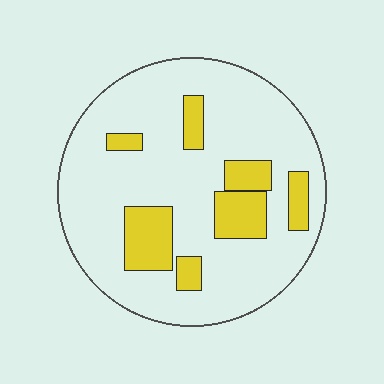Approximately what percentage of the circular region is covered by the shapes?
Approximately 20%.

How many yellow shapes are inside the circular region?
7.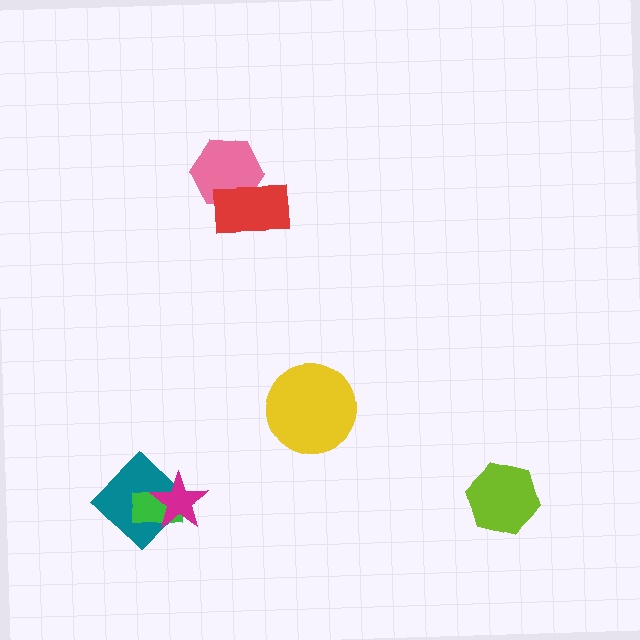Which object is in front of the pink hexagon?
The red rectangle is in front of the pink hexagon.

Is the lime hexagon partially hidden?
No, no other shape covers it.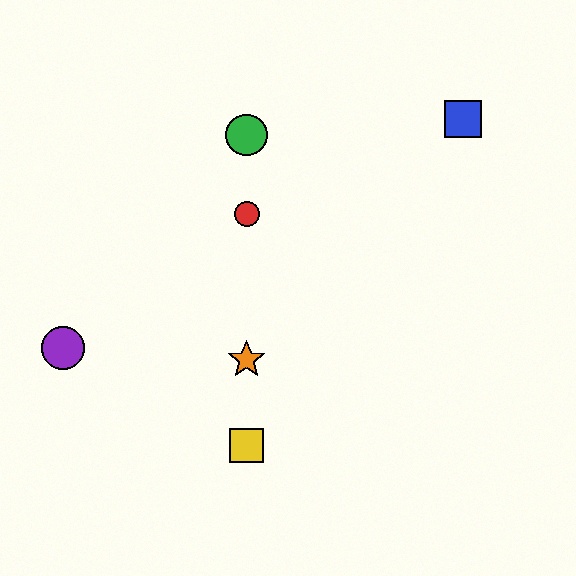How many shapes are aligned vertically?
4 shapes (the red circle, the green circle, the yellow square, the orange star) are aligned vertically.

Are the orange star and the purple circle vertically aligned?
No, the orange star is at x≈247 and the purple circle is at x≈63.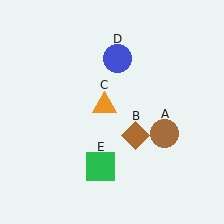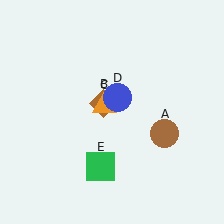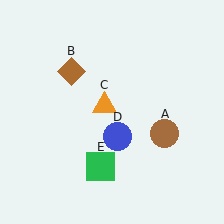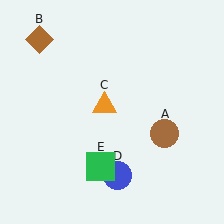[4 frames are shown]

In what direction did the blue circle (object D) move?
The blue circle (object D) moved down.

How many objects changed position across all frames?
2 objects changed position: brown diamond (object B), blue circle (object D).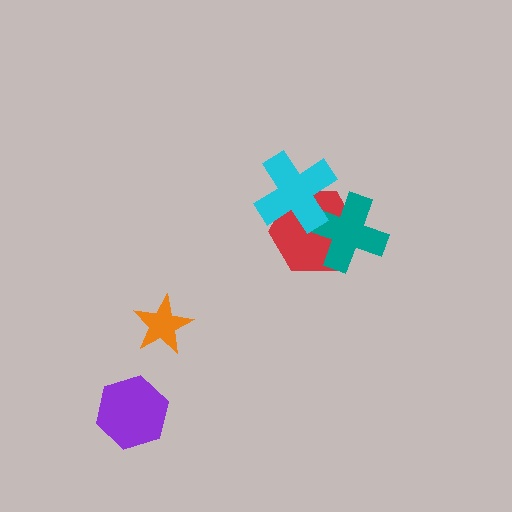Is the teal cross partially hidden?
Yes, it is partially covered by another shape.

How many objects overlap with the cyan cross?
2 objects overlap with the cyan cross.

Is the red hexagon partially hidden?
Yes, it is partially covered by another shape.